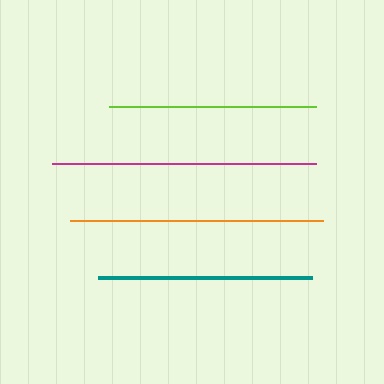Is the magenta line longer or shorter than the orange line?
The magenta line is longer than the orange line.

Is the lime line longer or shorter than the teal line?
The teal line is longer than the lime line.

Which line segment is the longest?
The magenta line is the longest at approximately 264 pixels.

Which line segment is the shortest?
The lime line is the shortest at approximately 206 pixels.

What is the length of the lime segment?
The lime segment is approximately 206 pixels long.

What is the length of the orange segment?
The orange segment is approximately 253 pixels long.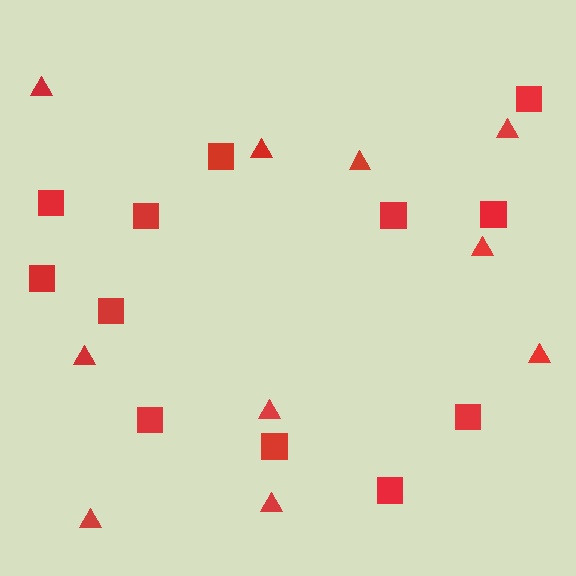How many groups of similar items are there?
There are 2 groups: one group of triangles (10) and one group of squares (12).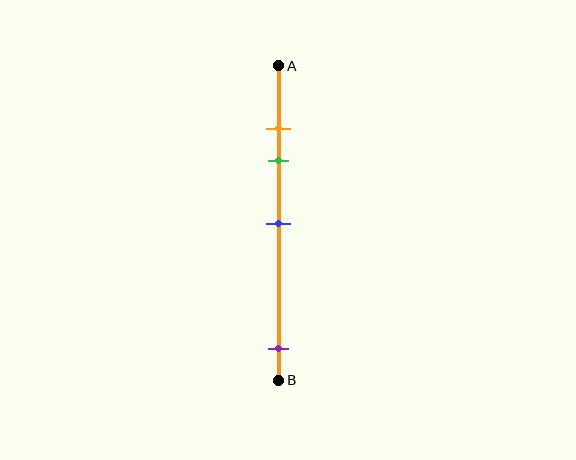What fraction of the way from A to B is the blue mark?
The blue mark is approximately 50% (0.5) of the way from A to B.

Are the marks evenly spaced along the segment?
No, the marks are not evenly spaced.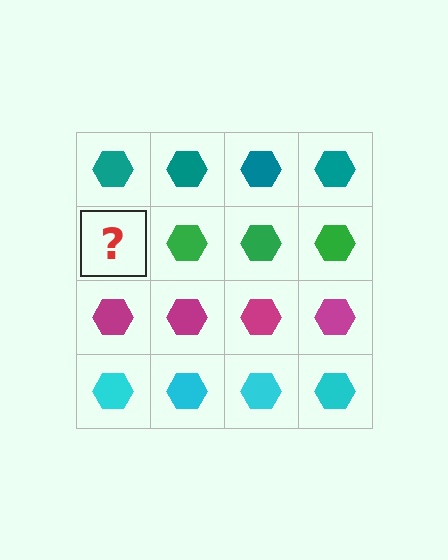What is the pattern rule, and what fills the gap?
The rule is that each row has a consistent color. The gap should be filled with a green hexagon.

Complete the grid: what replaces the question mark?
The question mark should be replaced with a green hexagon.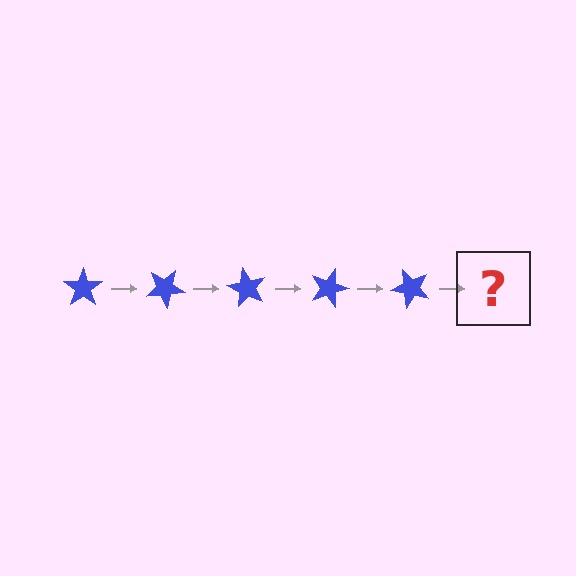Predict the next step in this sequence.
The next step is a blue star rotated 150 degrees.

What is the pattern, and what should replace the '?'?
The pattern is that the star rotates 30 degrees each step. The '?' should be a blue star rotated 150 degrees.